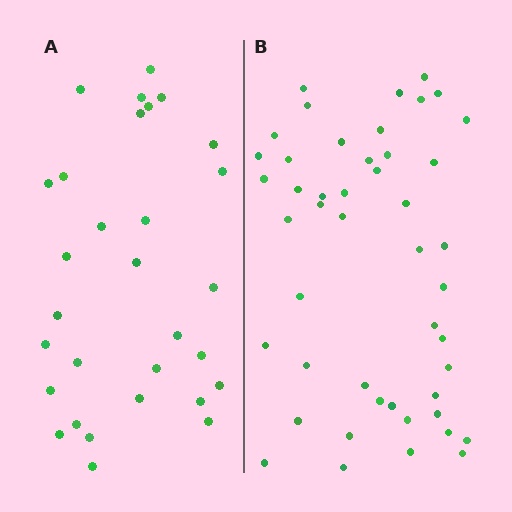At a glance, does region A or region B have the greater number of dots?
Region B (the right region) has more dots.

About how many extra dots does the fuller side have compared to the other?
Region B has approximately 15 more dots than region A.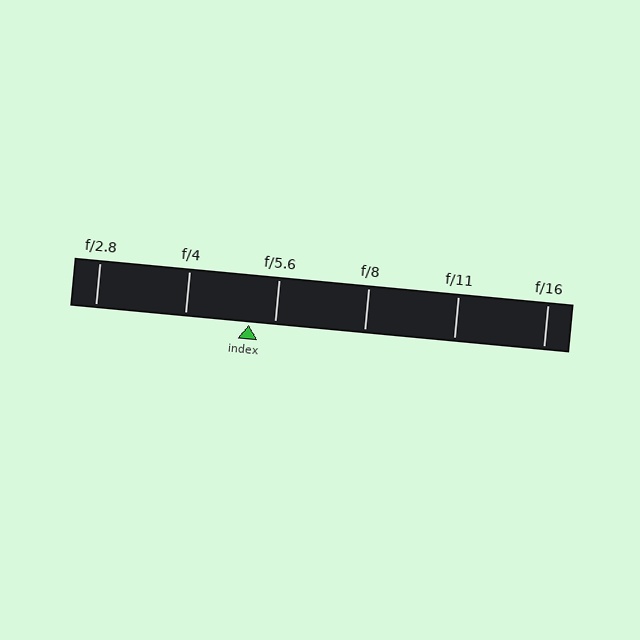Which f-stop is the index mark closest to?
The index mark is closest to f/5.6.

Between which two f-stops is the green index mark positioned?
The index mark is between f/4 and f/5.6.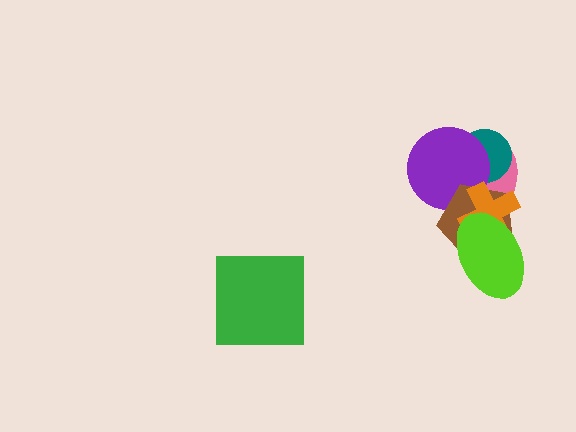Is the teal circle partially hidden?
Yes, it is partially covered by another shape.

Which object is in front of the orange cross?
The lime ellipse is in front of the orange cross.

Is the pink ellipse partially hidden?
Yes, it is partially covered by another shape.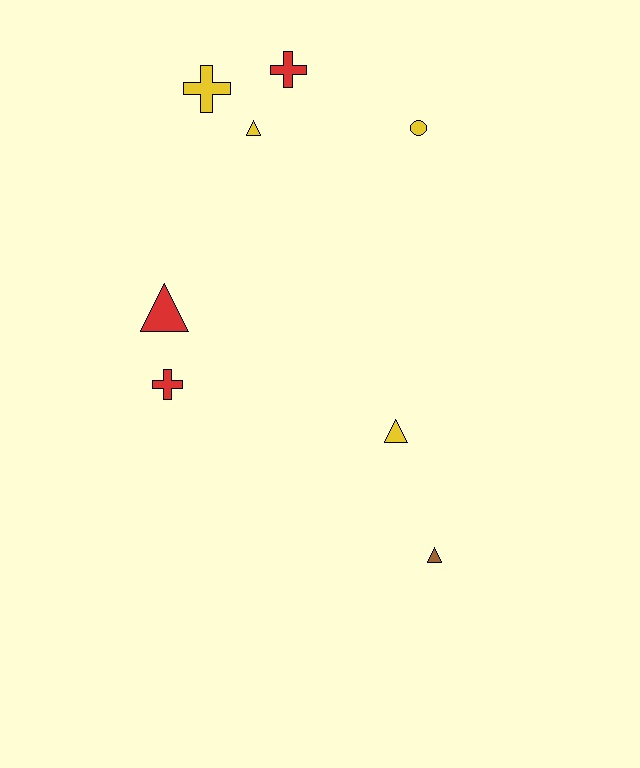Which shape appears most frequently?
Triangle, with 4 objects.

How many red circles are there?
There are no red circles.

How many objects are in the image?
There are 8 objects.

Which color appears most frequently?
Yellow, with 4 objects.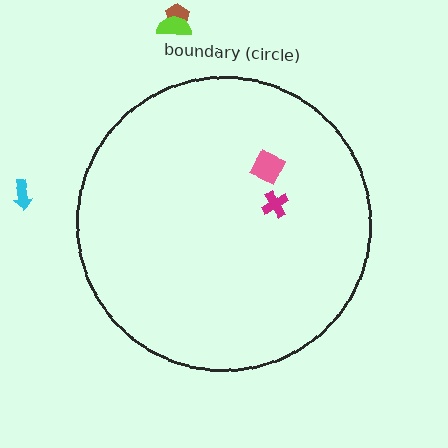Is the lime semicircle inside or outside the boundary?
Outside.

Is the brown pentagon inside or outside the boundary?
Outside.